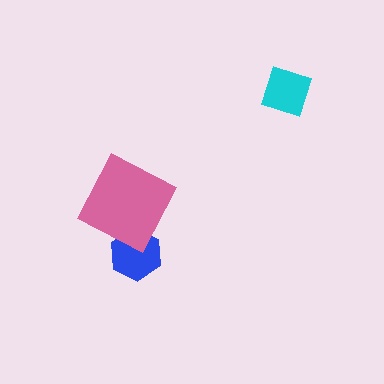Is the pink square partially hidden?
No, no other shape covers it.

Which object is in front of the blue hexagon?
The pink square is in front of the blue hexagon.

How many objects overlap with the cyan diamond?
0 objects overlap with the cyan diamond.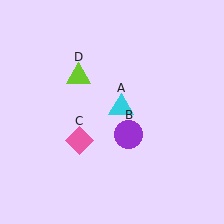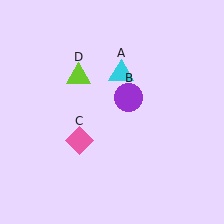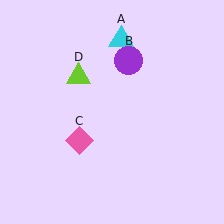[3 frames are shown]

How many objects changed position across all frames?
2 objects changed position: cyan triangle (object A), purple circle (object B).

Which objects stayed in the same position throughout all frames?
Pink diamond (object C) and lime triangle (object D) remained stationary.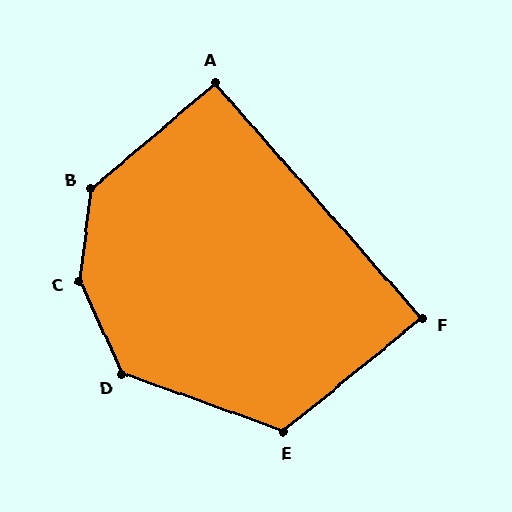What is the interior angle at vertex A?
Approximately 91 degrees (approximately right).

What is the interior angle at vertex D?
Approximately 135 degrees (obtuse).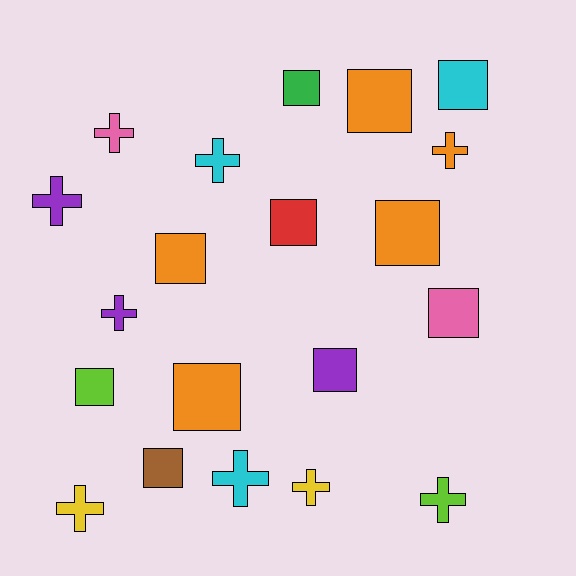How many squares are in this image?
There are 11 squares.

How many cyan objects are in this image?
There are 3 cyan objects.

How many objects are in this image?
There are 20 objects.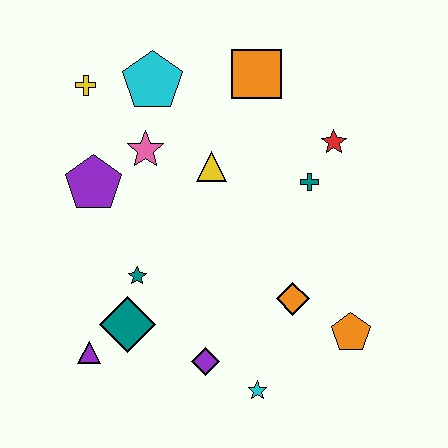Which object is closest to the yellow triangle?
The pink star is closest to the yellow triangle.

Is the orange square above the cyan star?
Yes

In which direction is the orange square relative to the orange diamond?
The orange square is above the orange diamond.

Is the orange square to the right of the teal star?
Yes